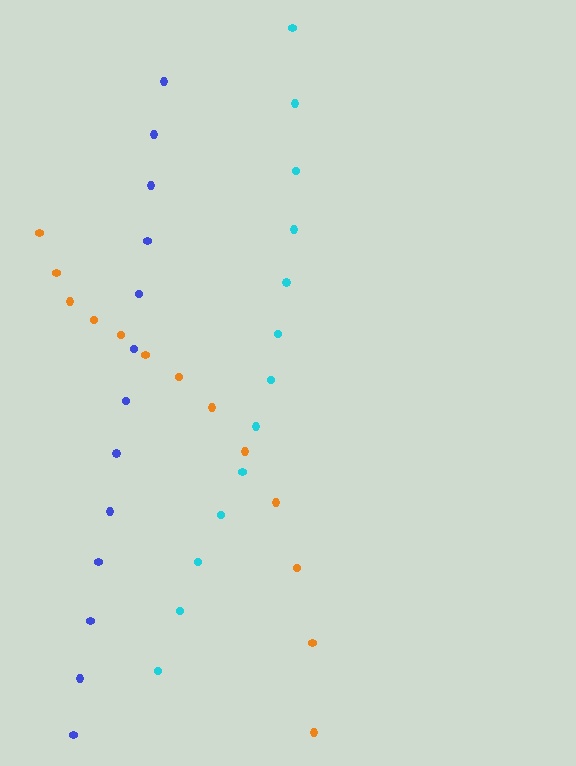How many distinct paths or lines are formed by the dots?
There are 3 distinct paths.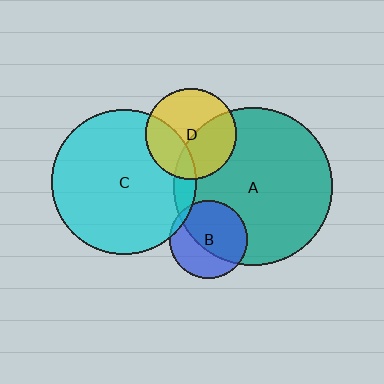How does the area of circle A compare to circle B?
Approximately 4.1 times.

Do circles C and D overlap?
Yes.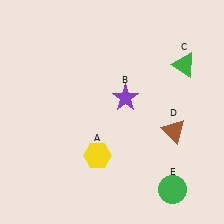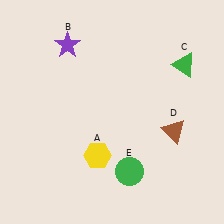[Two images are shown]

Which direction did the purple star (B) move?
The purple star (B) moved left.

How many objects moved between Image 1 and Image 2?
2 objects moved between the two images.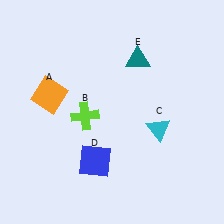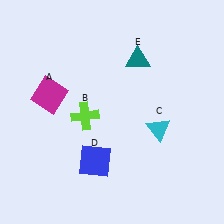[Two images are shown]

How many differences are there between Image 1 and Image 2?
There is 1 difference between the two images.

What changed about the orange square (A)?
In Image 1, A is orange. In Image 2, it changed to magenta.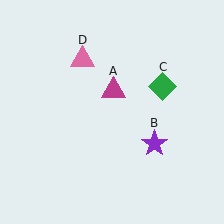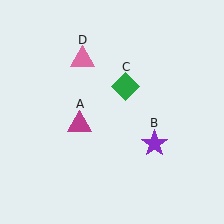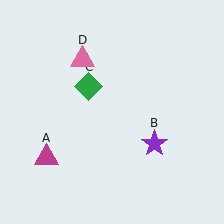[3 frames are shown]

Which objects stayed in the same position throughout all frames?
Purple star (object B) and pink triangle (object D) remained stationary.